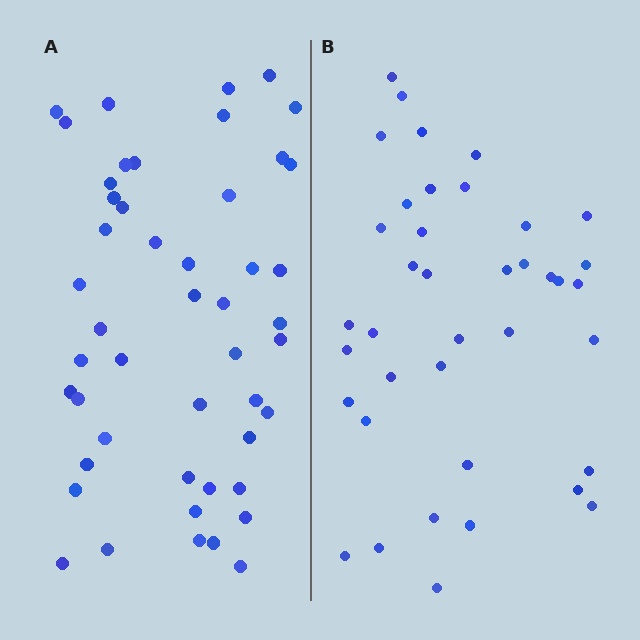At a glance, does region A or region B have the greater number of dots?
Region A (the left region) has more dots.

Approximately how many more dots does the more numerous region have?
Region A has roughly 8 or so more dots than region B.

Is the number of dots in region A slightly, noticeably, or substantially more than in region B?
Region A has only slightly more — the two regions are fairly close. The ratio is roughly 1.2 to 1.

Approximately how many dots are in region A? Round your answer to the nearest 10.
About 50 dots. (The exact count is 48, which rounds to 50.)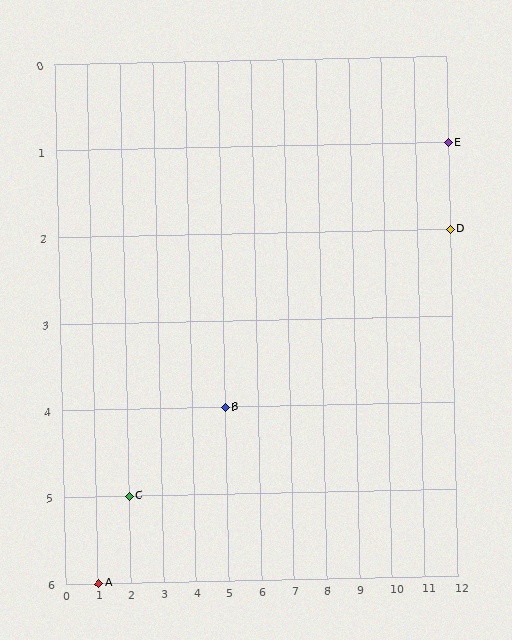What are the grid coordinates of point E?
Point E is at grid coordinates (12, 1).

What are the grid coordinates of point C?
Point C is at grid coordinates (2, 5).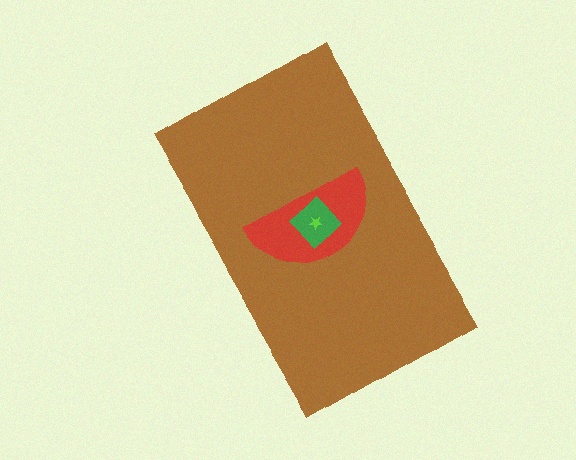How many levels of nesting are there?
4.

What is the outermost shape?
The brown rectangle.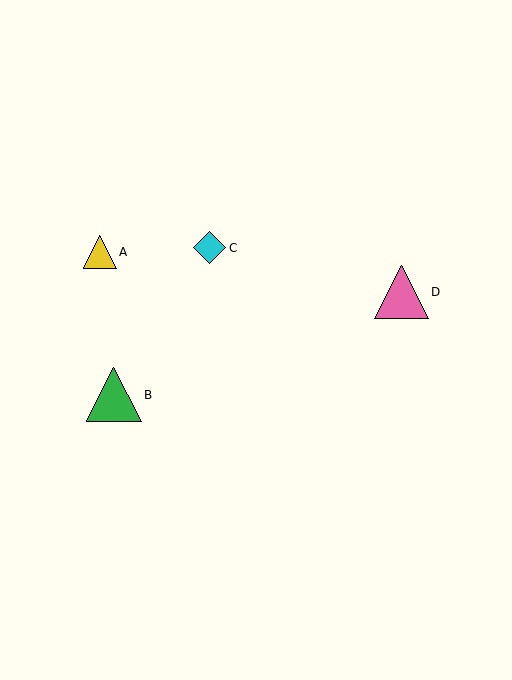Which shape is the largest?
The green triangle (labeled B) is the largest.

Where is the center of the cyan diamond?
The center of the cyan diamond is at (210, 248).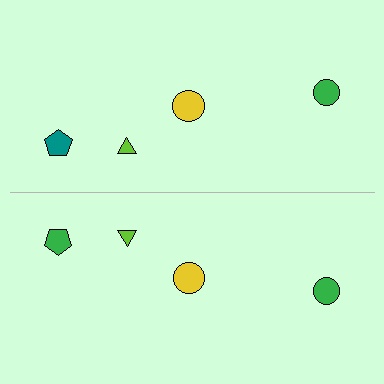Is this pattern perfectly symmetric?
No, the pattern is not perfectly symmetric. The green pentagon on the bottom side breaks the symmetry — its mirror counterpart is teal.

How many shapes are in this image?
There are 8 shapes in this image.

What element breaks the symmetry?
The green pentagon on the bottom side breaks the symmetry — its mirror counterpart is teal.